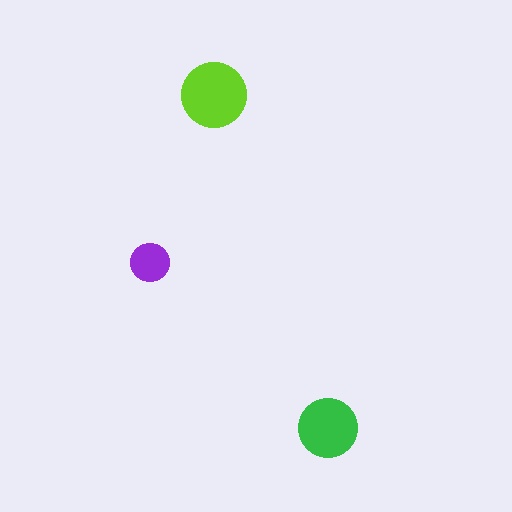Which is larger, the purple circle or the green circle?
The green one.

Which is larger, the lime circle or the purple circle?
The lime one.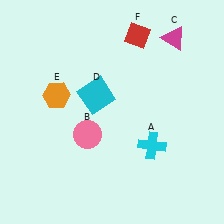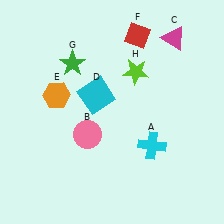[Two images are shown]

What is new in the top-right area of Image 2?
A lime star (H) was added in the top-right area of Image 2.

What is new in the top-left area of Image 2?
A green star (G) was added in the top-left area of Image 2.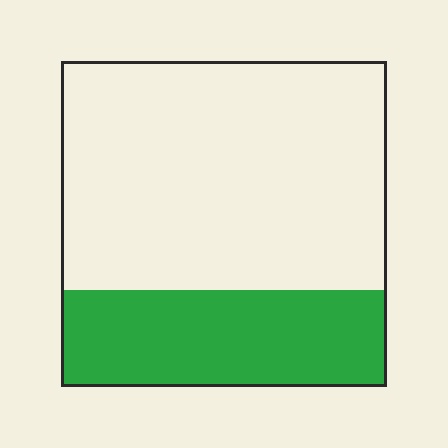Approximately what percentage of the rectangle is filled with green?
Approximately 30%.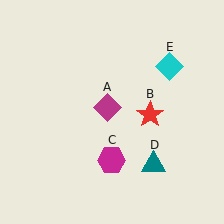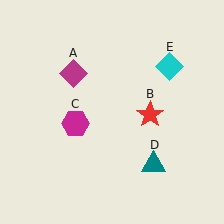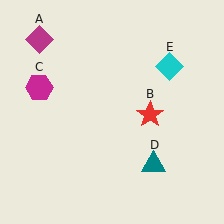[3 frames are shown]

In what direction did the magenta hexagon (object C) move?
The magenta hexagon (object C) moved up and to the left.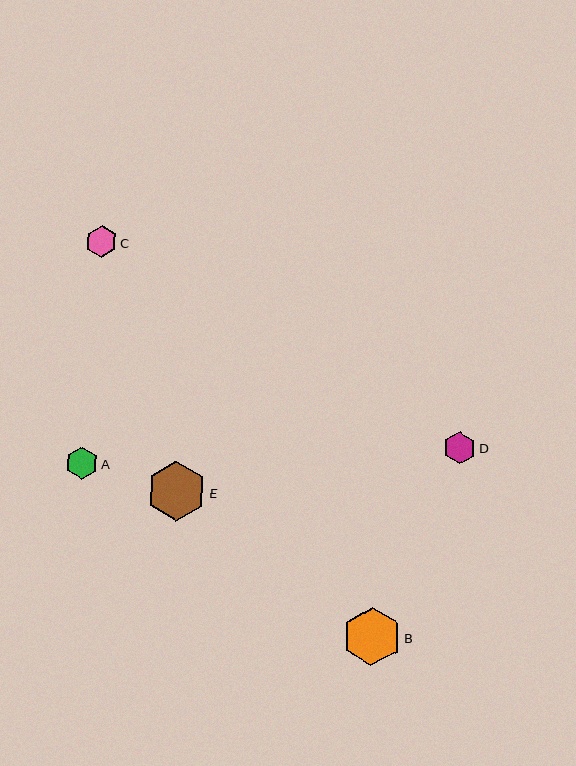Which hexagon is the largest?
Hexagon E is the largest with a size of approximately 60 pixels.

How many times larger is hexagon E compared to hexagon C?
Hexagon E is approximately 1.9 times the size of hexagon C.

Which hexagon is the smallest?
Hexagon C is the smallest with a size of approximately 32 pixels.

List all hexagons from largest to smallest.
From largest to smallest: E, B, D, A, C.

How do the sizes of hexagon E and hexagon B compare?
Hexagon E and hexagon B are approximately the same size.